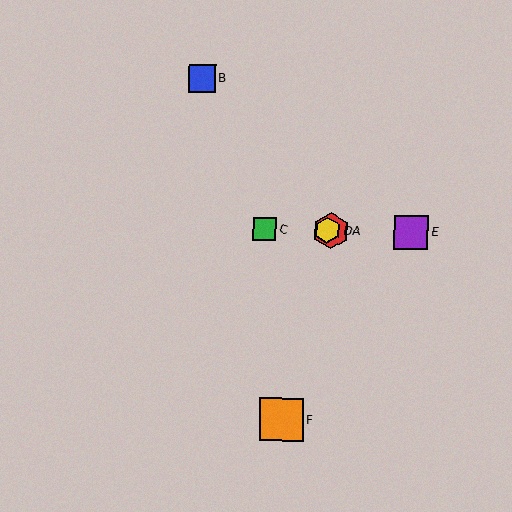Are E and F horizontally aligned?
No, E is at y≈232 and F is at y≈419.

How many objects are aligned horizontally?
4 objects (A, C, D, E) are aligned horizontally.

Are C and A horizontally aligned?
Yes, both are at y≈230.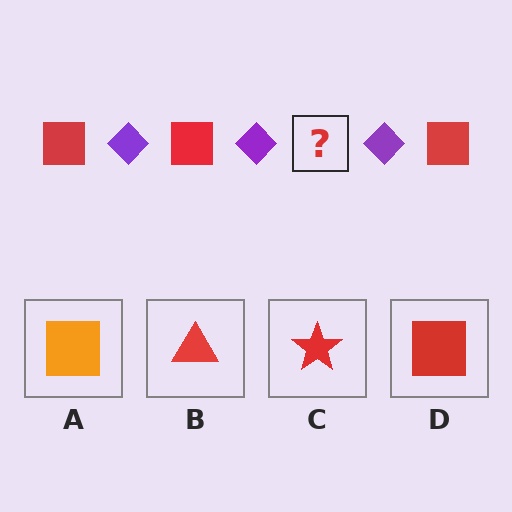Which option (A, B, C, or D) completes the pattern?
D.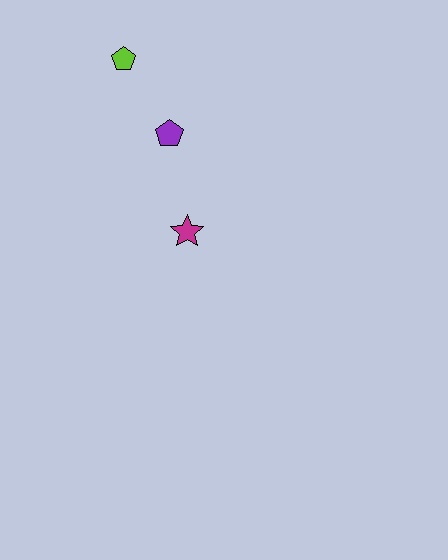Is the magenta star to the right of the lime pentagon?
Yes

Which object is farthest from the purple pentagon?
The magenta star is farthest from the purple pentagon.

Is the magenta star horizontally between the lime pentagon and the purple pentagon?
No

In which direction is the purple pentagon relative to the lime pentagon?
The purple pentagon is below the lime pentagon.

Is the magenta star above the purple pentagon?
No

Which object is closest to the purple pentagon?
The lime pentagon is closest to the purple pentagon.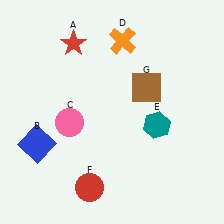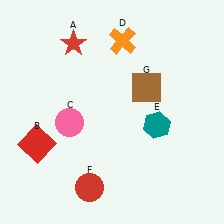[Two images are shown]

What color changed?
The square (B) changed from blue in Image 1 to red in Image 2.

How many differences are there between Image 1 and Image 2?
There is 1 difference between the two images.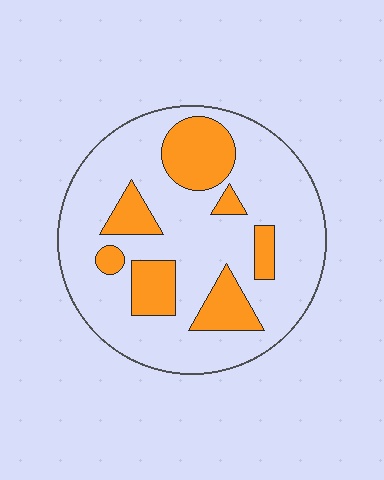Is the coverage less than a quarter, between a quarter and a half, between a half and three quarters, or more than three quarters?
Less than a quarter.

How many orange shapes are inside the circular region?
7.